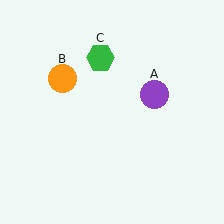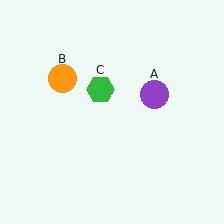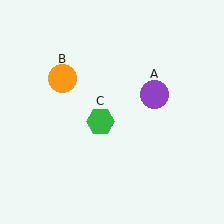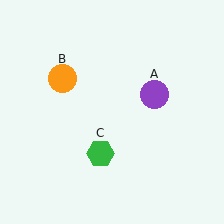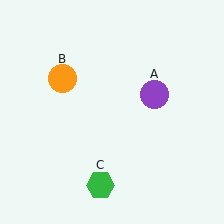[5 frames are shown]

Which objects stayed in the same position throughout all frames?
Purple circle (object A) and orange circle (object B) remained stationary.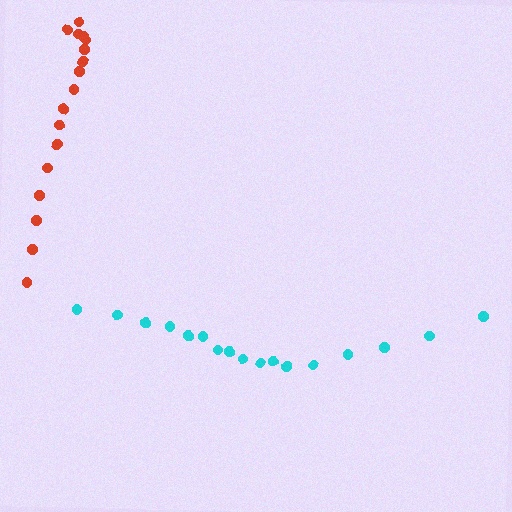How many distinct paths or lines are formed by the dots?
There are 2 distinct paths.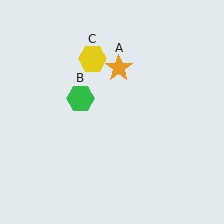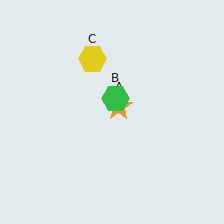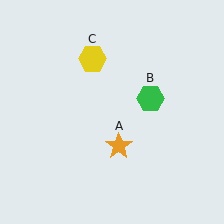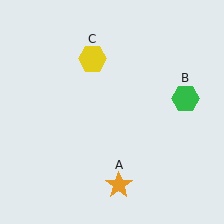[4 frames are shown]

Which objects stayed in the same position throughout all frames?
Yellow hexagon (object C) remained stationary.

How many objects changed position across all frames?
2 objects changed position: orange star (object A), green hexagon (object B).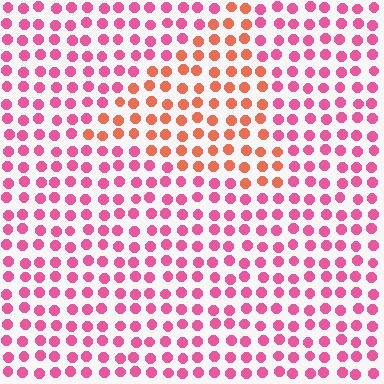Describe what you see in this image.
The image is filled with small pink elements in a uniform arrangement. A triangle-shaped region is visible where the elements are tinted to a slightly different hue, forming a subtle color boundary.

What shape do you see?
I see a triangle.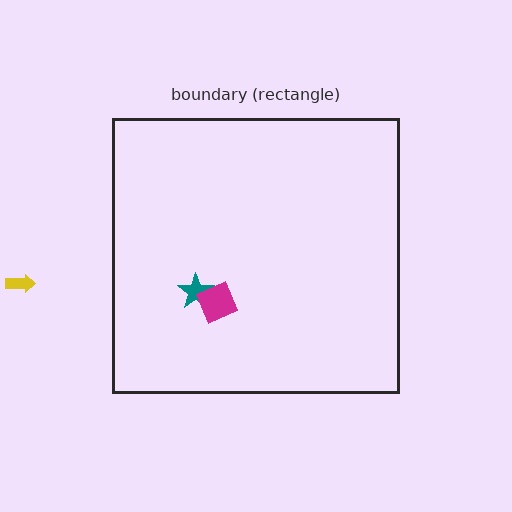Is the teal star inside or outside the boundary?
Inside.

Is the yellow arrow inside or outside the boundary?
Outside.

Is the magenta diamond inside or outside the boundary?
Inside.